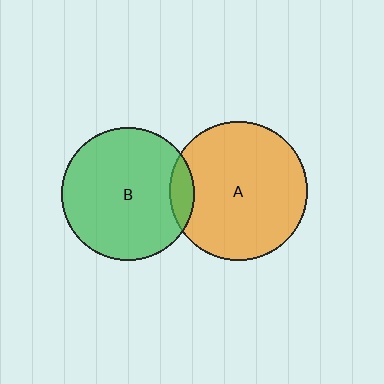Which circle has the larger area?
Circle A (orange).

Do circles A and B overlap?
Yes.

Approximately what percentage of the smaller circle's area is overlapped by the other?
Approximately 10%.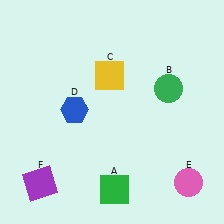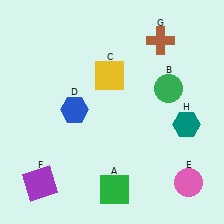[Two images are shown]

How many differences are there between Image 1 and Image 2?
There are 2 differences between the two images.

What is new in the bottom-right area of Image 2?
A teal hexagon (H) was added in the bottom-right area of Image 2.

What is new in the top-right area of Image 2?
A brown cross (G) was added in the top-right area of Image 2.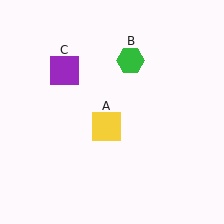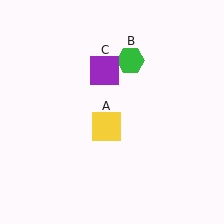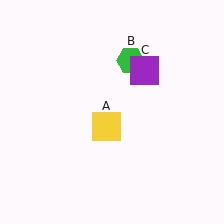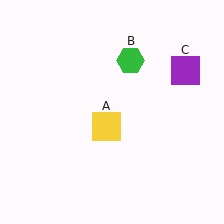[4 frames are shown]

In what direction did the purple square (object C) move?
The purple square (object C) moved right.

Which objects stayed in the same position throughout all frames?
Yellow square (object A) and green hexagon (object B) remained stationary.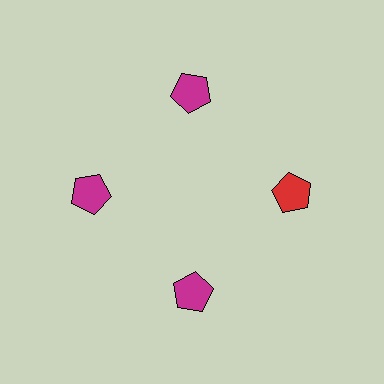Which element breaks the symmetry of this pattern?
The red pentagon at roughly the 3 o'clock position breaks the symmetry. All other shapes are magenta pentagons.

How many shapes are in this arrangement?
There are 4 shapes arranged in a ring pattern.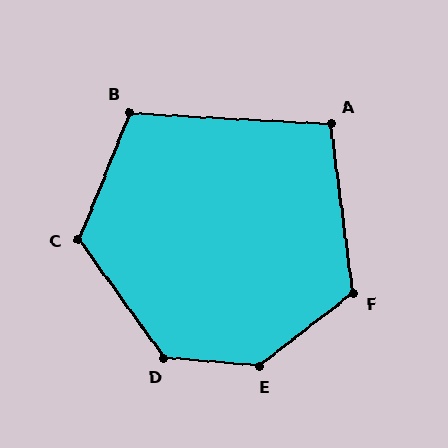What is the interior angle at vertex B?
Approximately 109 degrees (obtuse).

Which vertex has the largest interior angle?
E, at approximately 137 degrees.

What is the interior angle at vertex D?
Approximately 131 degrees (obtuse).